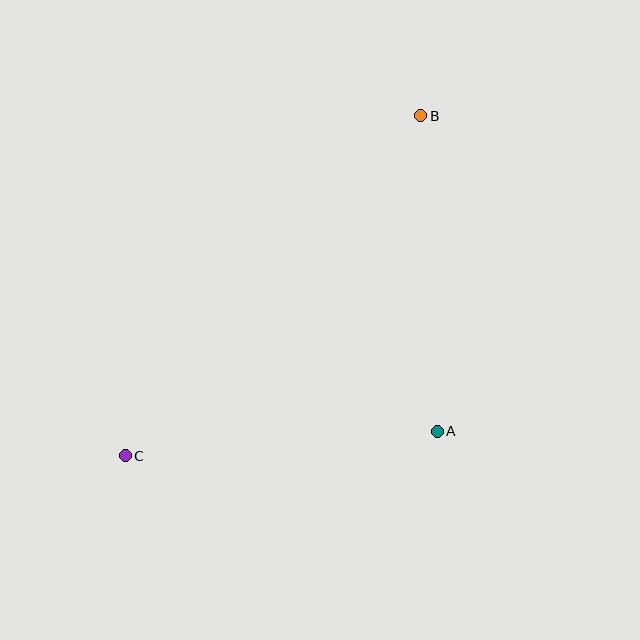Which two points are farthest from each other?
Points B and C are farthest from each other.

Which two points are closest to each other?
Points A and C are closest to each other.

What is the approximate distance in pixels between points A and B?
The distance between A and B is approximately 316 pixels.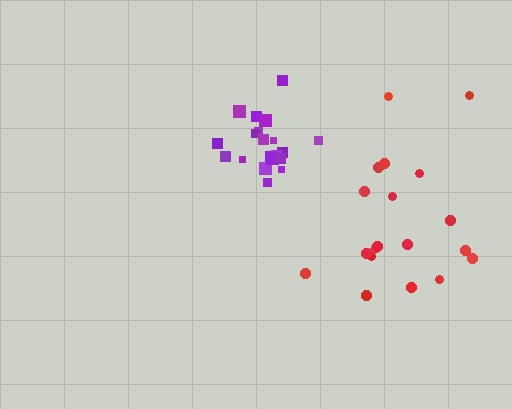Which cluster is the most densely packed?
Purple.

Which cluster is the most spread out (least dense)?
Red.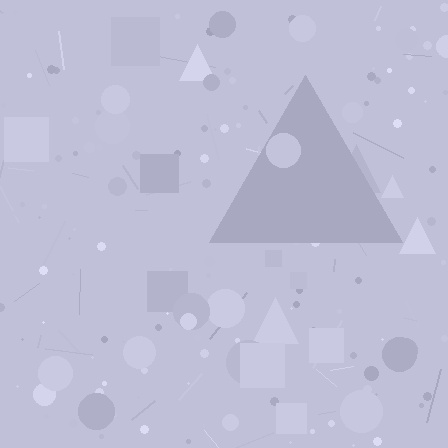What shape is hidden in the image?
A triangle is hidden in the image.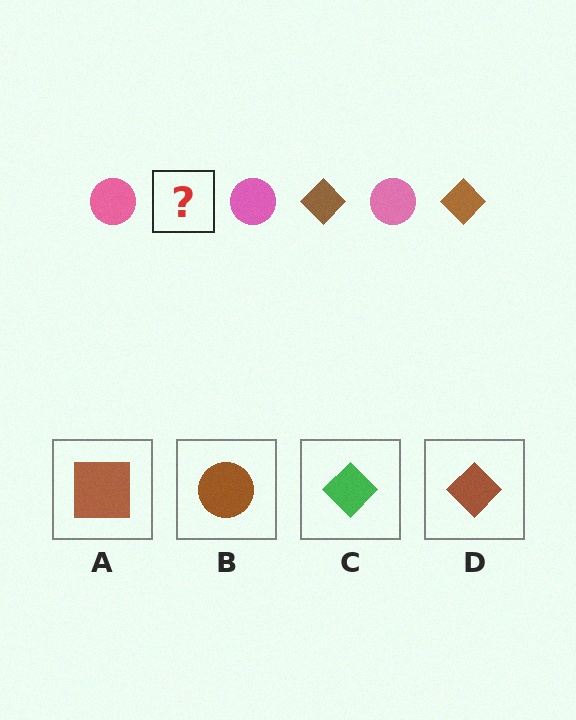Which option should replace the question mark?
Option D.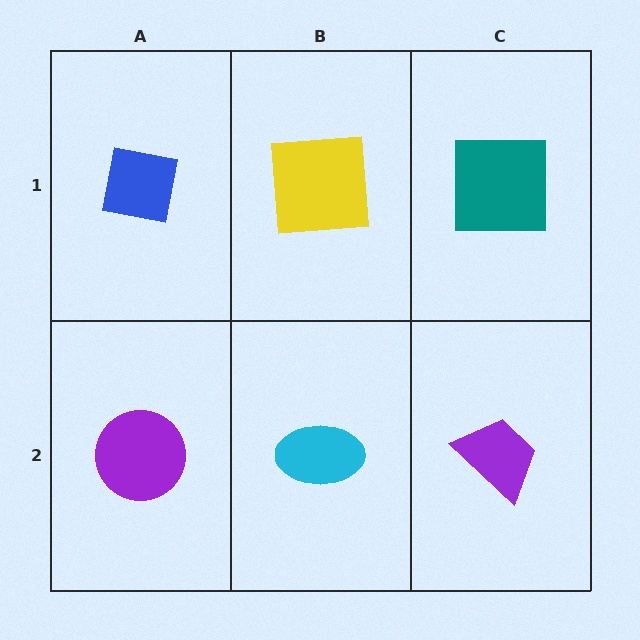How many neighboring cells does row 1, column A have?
2.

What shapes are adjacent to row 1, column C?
A purple trapezoid (row 2, column C), a yellow square (row 1, column B).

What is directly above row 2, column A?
A blue square.